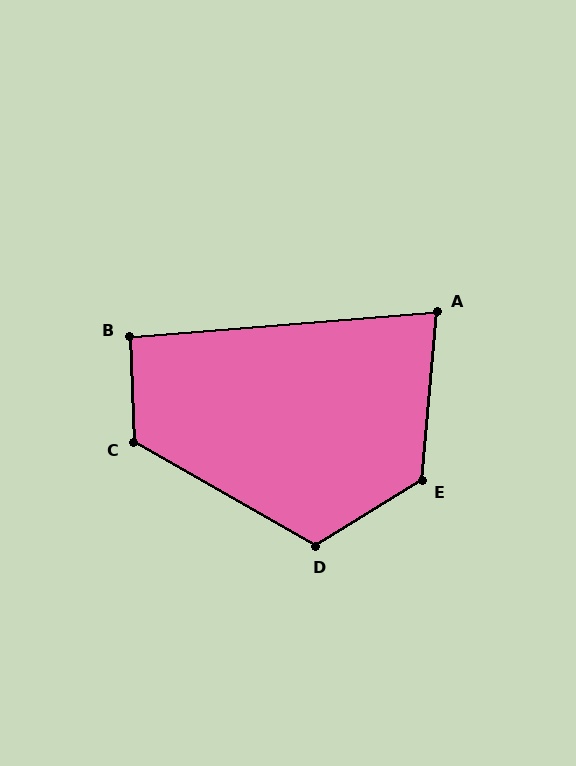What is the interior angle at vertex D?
Approximately 119 degrees (obtuse).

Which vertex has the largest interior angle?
E, at approximately 127 degrees.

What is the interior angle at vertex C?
Approximately 122 degrees (obtuse).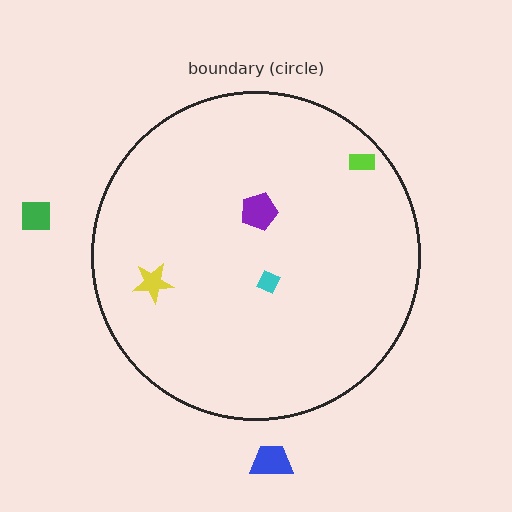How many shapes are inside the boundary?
4 inside, 2 outside.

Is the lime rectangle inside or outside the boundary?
Inside.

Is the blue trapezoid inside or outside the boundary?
Outside.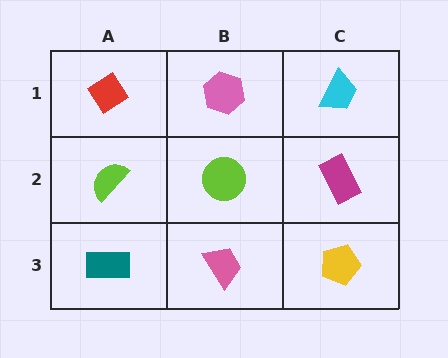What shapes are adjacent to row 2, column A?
A red diamond (row 1, column A), a teal rectangle (row 3, column A), a lime circle (row 2, column B).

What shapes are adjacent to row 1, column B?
A lime circle (row 2, column B), a red diamond (row 1, column A), a cyan trapezoid (row 1, column C).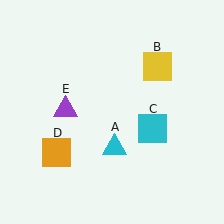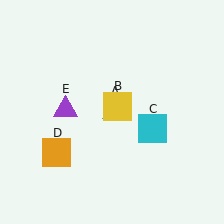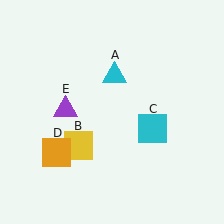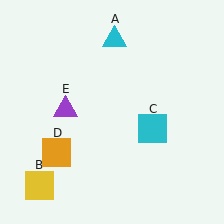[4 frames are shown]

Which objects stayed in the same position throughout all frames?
Cyan square (object C) and orange square (object D) and purple triangle (object E) remained stationary.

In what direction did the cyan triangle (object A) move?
The cyan triangle (object A) moved up.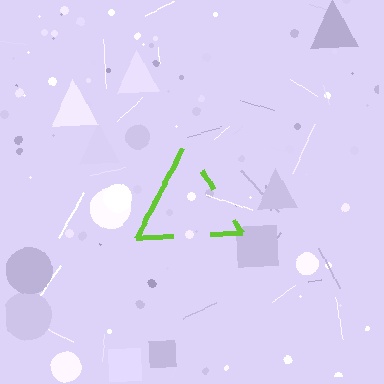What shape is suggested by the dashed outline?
The dashed outline suggests a triangle.